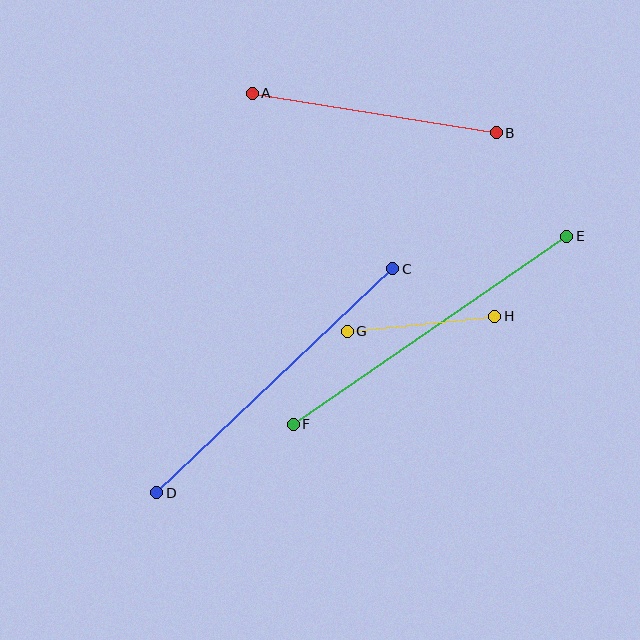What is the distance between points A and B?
The distance is approximately 247 pixels.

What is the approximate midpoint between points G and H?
The midpoint is at approximately (421, 324) pixels.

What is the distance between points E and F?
The distance is approximately 332 pixels.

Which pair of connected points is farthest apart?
Points E and F are farthest apart.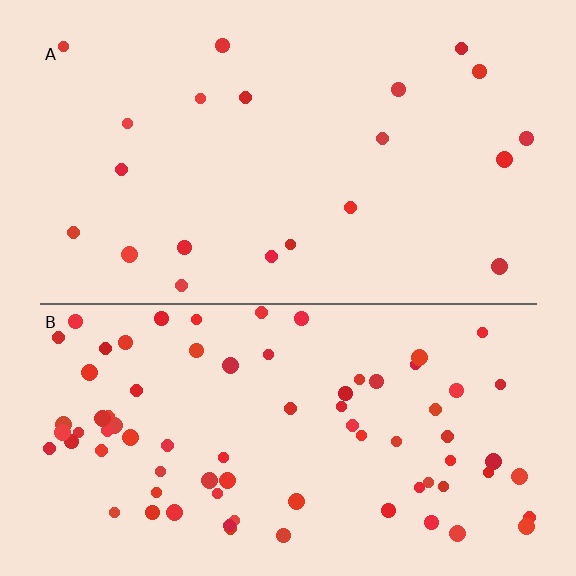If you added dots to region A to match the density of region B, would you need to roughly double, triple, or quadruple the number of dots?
Approximately quadruple.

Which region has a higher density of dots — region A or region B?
B (the bottom).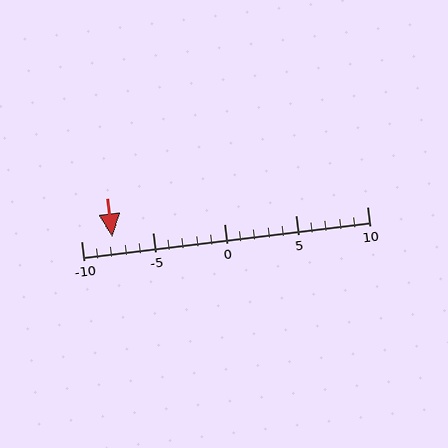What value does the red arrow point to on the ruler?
The red arrow points to approximately -8.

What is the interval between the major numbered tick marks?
The major tick marks are spaced 5 units apart.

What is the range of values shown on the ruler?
The ruler shows values from -10 to 10.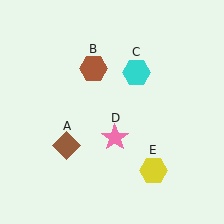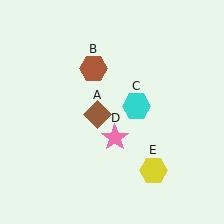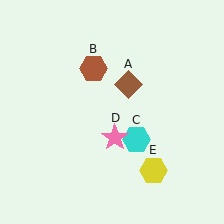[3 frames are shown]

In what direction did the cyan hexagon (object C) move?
The cyan hexagon (object C) moved down.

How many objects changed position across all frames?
2 objects changed position: brown diamond (object A), cyan hexagon (object C).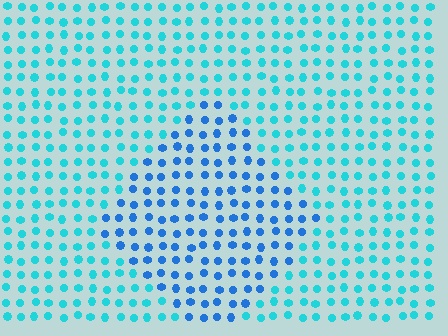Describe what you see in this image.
The image is filled with small cyan elements in a uniform arrangement. A diamond-shaped region is visible where the elements are tinted to a slightly different hue, forming a subtle color boundary.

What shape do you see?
I see a diamond.